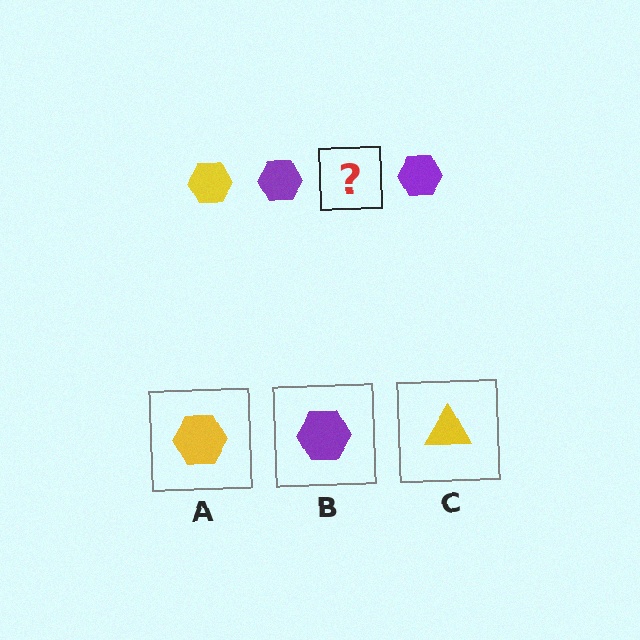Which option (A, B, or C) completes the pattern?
A.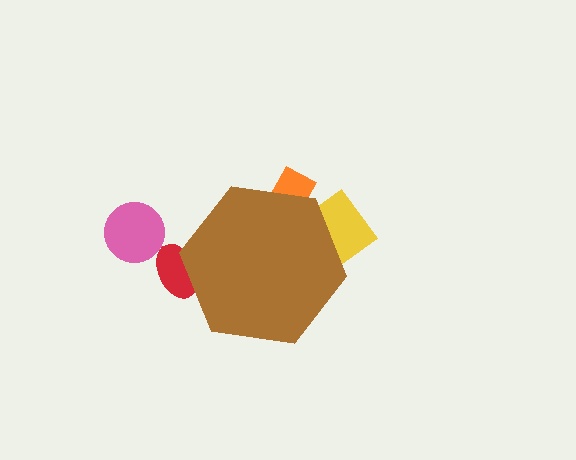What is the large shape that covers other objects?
A brown hexagon.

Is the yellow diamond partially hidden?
Yes, the yellow diamond is partially hidden behind the brown hexagon.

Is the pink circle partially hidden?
No, the pink circle is fully visible.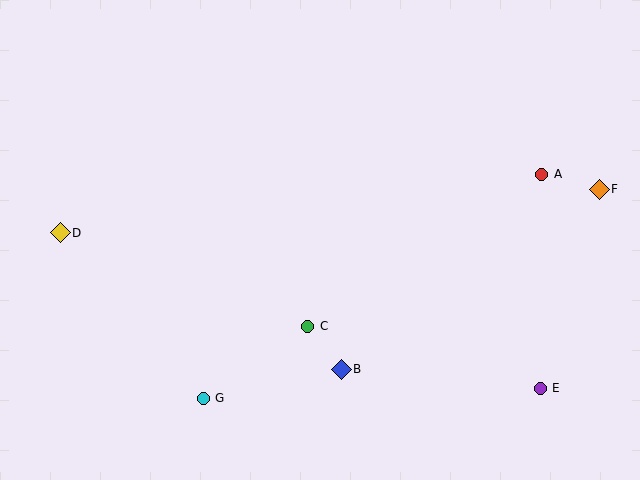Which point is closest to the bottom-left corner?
Point G is closest to the bottom-left corner.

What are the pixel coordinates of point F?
Point F is at (599, 189).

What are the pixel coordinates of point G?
Point G is at (203, 398).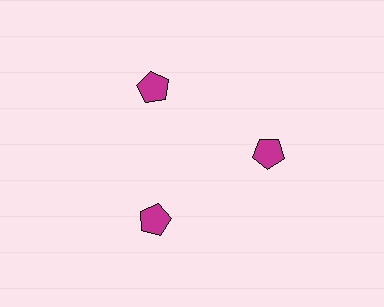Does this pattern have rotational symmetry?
Yes, this pattern has 3-fold rotational symmetry. It looks the same after rotating 120 degrees around the center.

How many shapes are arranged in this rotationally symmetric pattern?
There are 3 shapes, arranged in 3 groups of 1.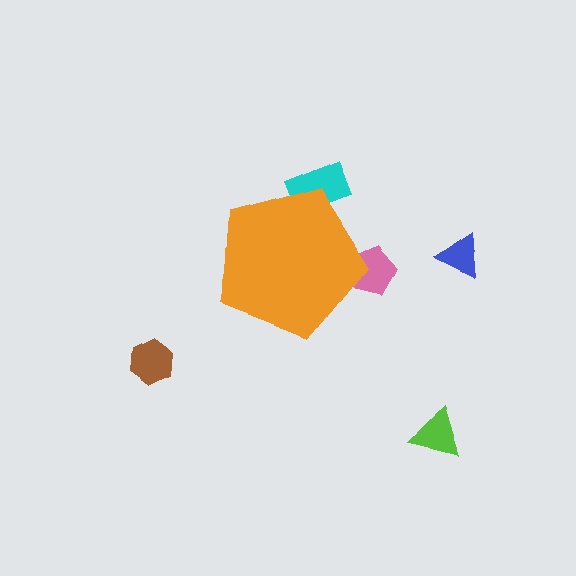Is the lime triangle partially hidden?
No, the lime triangle is fully visible.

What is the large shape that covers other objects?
An orange pentagon.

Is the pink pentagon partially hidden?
Yes, the pink pentagon is partially hidden behind the orange pentagon.